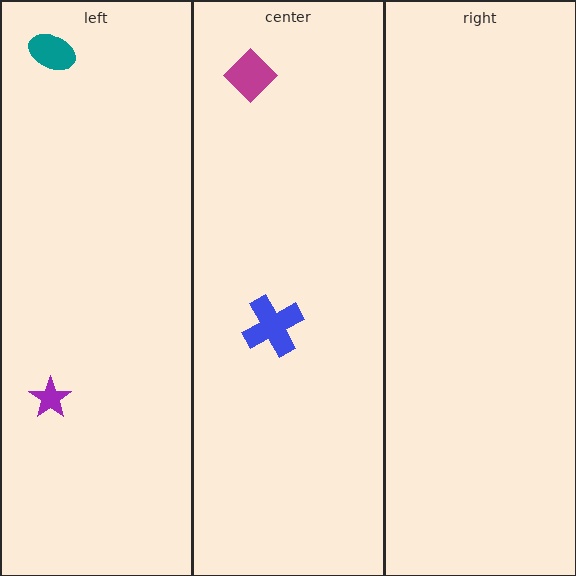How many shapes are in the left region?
2.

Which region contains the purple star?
The left region.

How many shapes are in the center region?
2.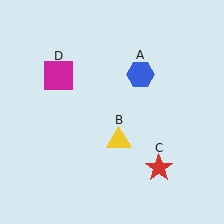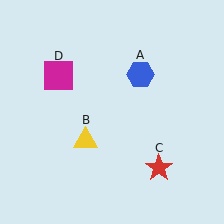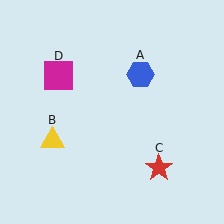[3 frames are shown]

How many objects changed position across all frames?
1 object changed position: yellow triangle (object B).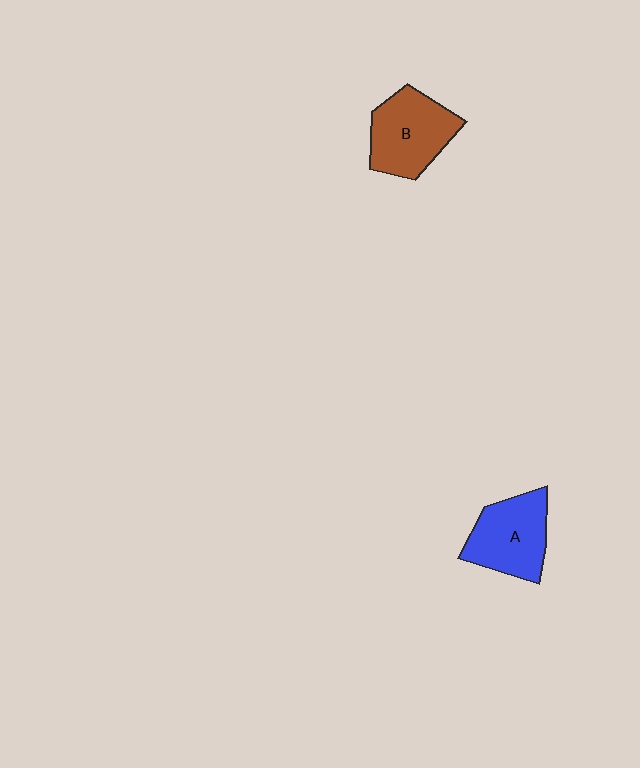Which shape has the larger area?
Shape B (brown).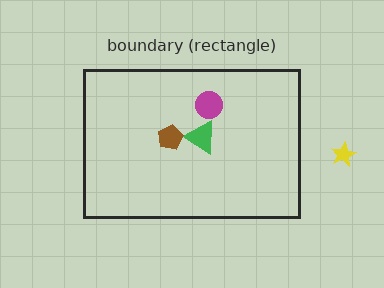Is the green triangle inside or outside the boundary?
Inside.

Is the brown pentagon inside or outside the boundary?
Inside.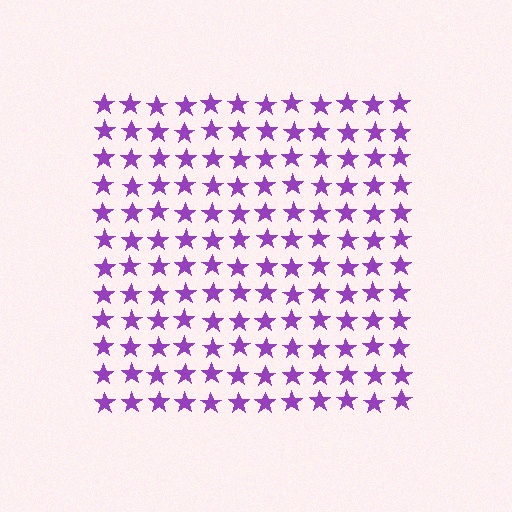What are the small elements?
The small elements are stars.